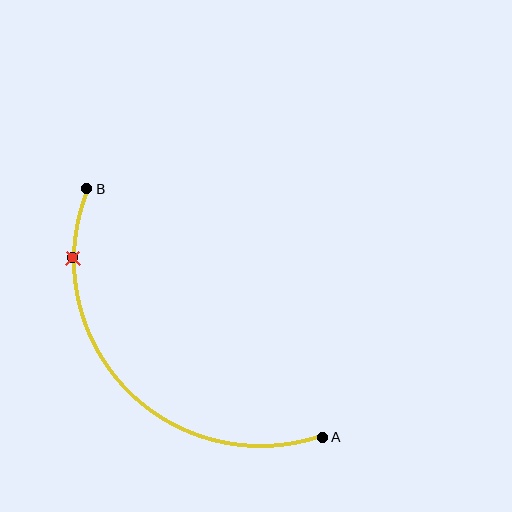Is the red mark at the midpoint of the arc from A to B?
No. The red mark lies on the arc but is closer to endpoint B. The arc midpoint would be at the point on the curve equidistant along the arc from both A and B.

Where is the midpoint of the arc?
The arc midpoint is the point on the curve farthest from the straight line joining A and B. It sits below and to the left of that line.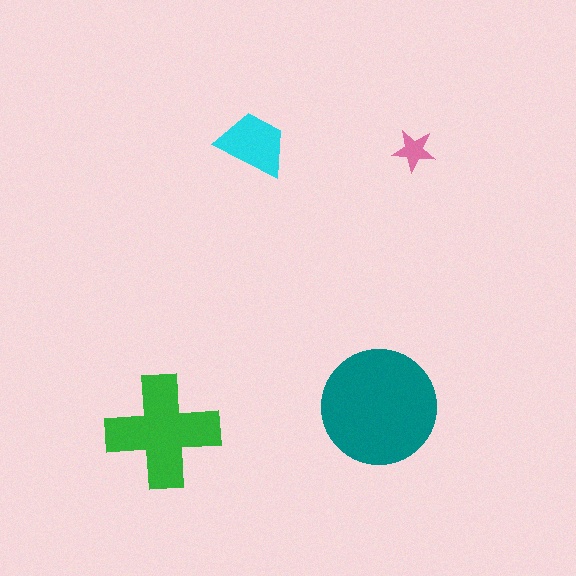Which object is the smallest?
The pink star.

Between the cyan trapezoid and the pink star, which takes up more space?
The cyan trapezoid.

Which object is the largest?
The teal circle.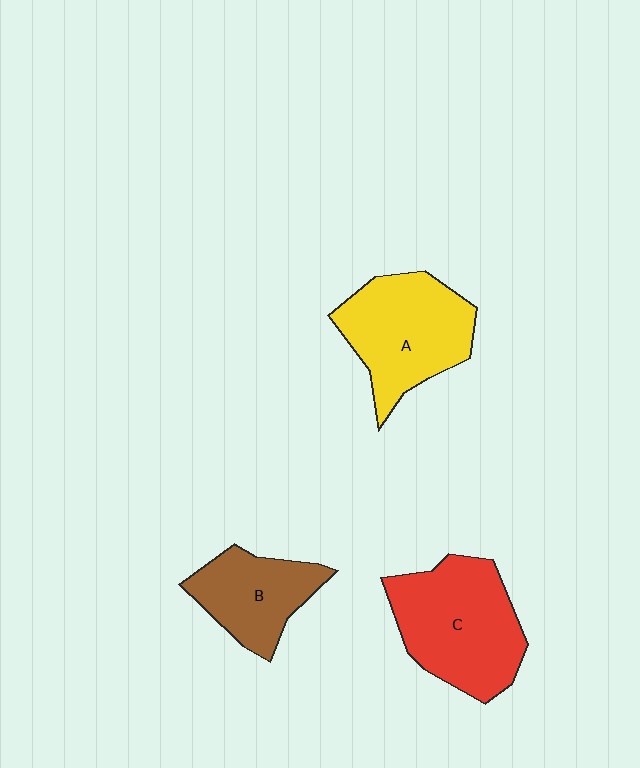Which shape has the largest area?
Shape C (red).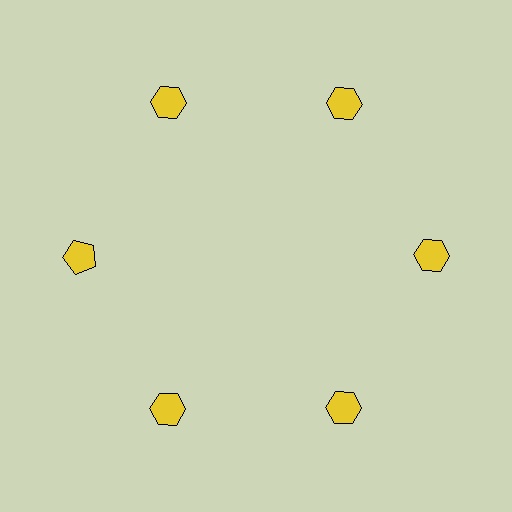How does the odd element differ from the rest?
It has a different shape: pentagon instead of hexagon.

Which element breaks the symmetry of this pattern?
The yellow pentagon at roughly the 9 o'clock position breaks the symmetry. All other shapes are yellow hexagons.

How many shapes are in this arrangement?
There are 6 shapes arranged in a ring pattern.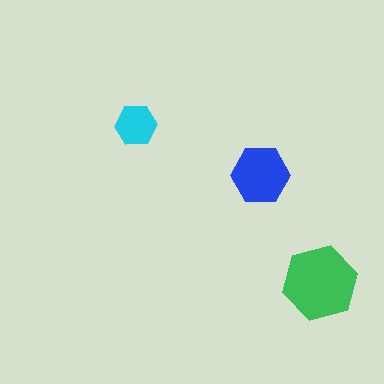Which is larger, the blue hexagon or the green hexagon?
The green one.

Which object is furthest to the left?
The cyan hexagon is leftmost.